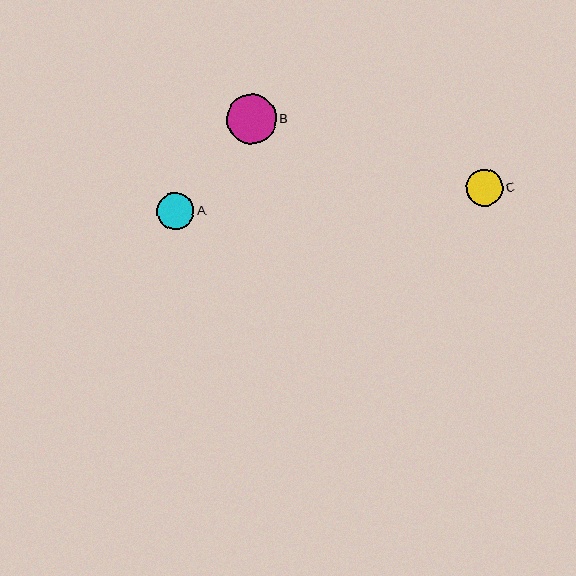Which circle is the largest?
Circle B is the largest with a size of approximately 49 pixels.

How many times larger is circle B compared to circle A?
Circle B is approximately 1.3 times the size of circle A.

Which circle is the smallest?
Circle C is the smallest with a size of approximately 37 pixels.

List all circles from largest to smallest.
From largest to smallest: B, A, C.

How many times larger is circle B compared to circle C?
Circle B is approximately 1.3 times the size of circle C.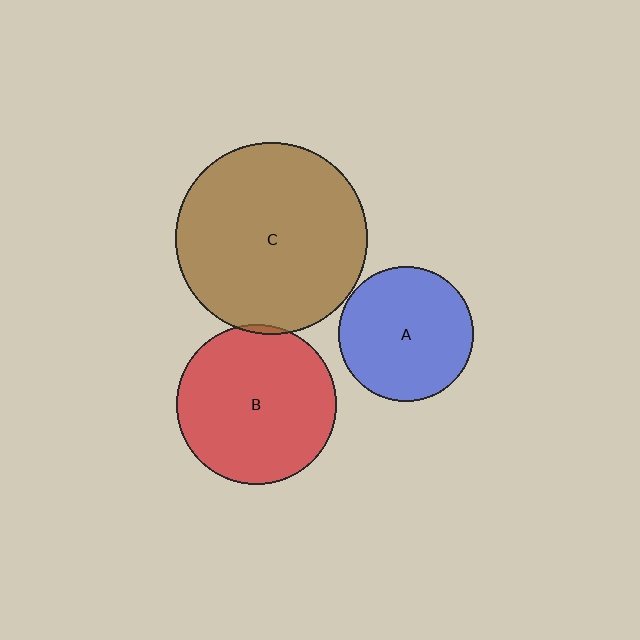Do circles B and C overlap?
Yes.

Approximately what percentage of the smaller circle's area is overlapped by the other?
Approximately 5%.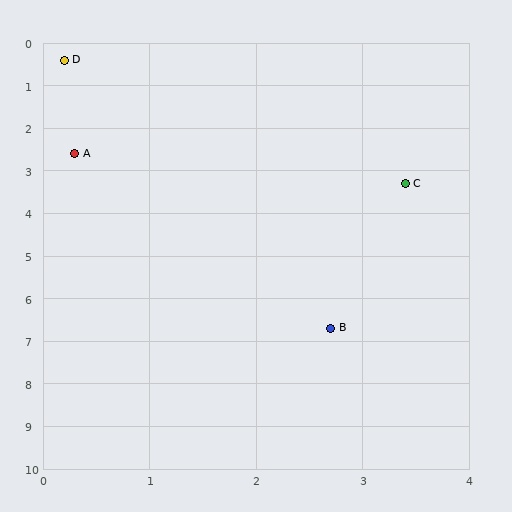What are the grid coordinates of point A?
Point A is at approximately (0.3, 2.6).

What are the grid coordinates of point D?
Point D is at approximately (0.2, 0.4).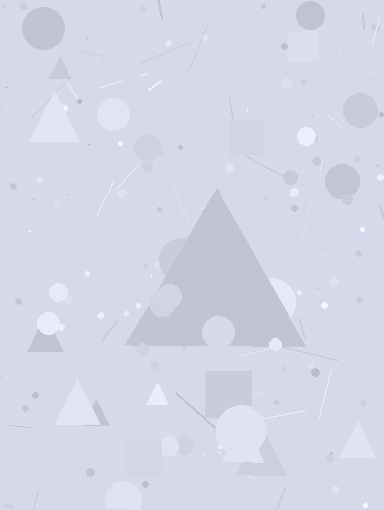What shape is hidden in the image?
A triangle is hidden in the image.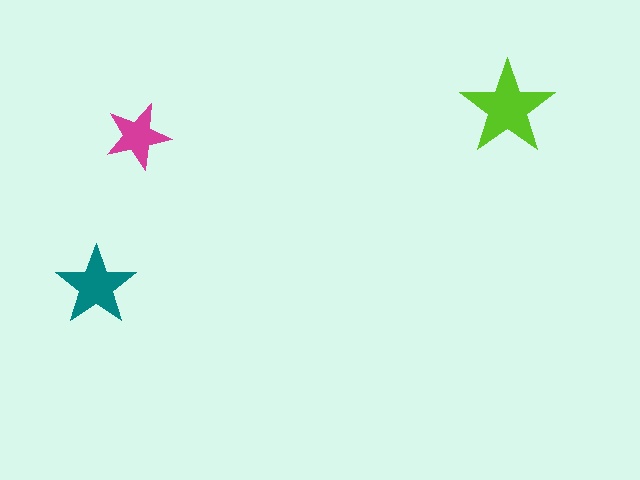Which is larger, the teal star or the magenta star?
The teal one.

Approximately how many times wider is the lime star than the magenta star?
About 1.5 times wider.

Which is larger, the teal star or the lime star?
The lime one.